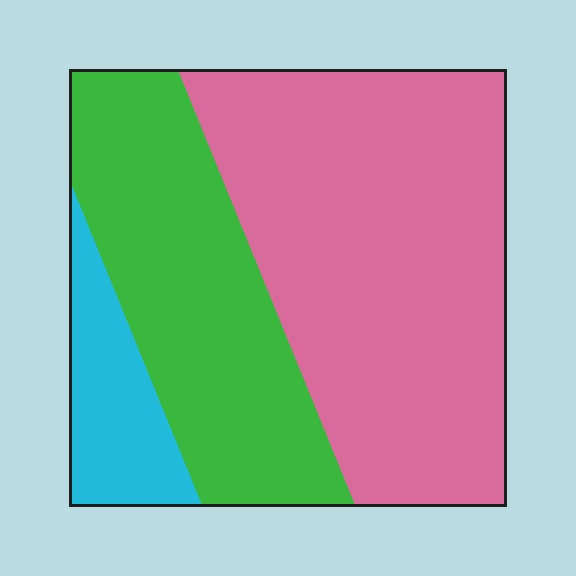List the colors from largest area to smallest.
From largest to smallest: pink, green, cyan.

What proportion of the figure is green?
Green covers about 35% of the figure.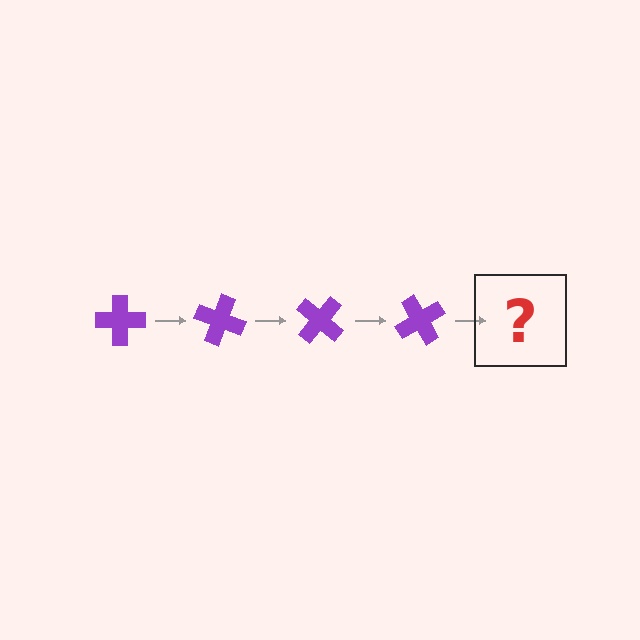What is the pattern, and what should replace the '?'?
The pattern is that the cross rotates 20 degrees each step. The '?' should be a purple cross rotated 80 degrees.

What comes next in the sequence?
The next element should be a purple cross rotated 80 degrees.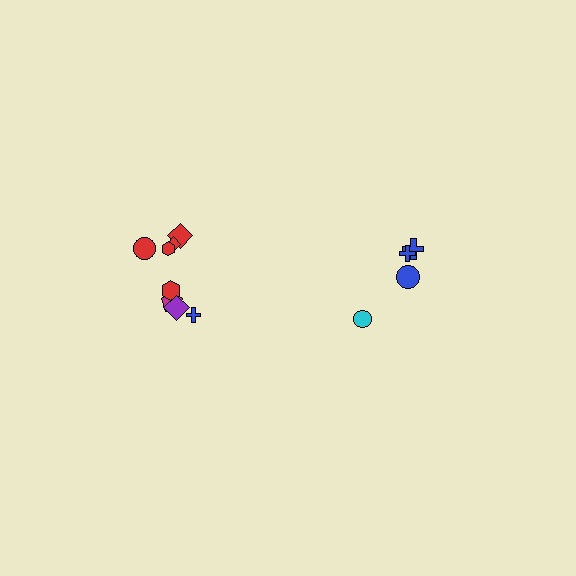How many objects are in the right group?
There are 4 objects.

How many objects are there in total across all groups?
There are 12 objects.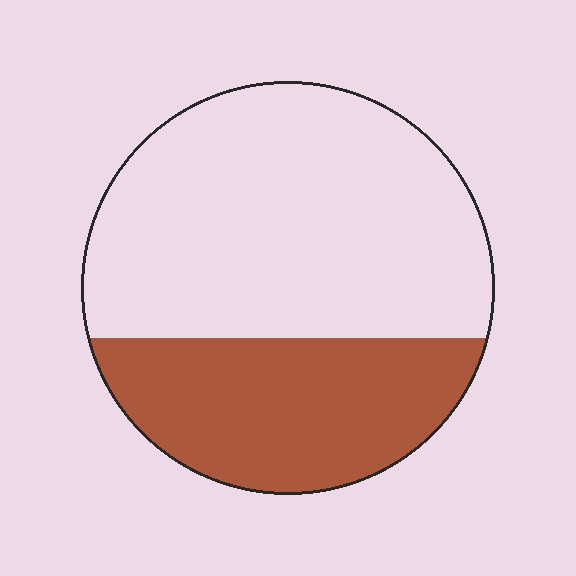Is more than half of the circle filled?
No.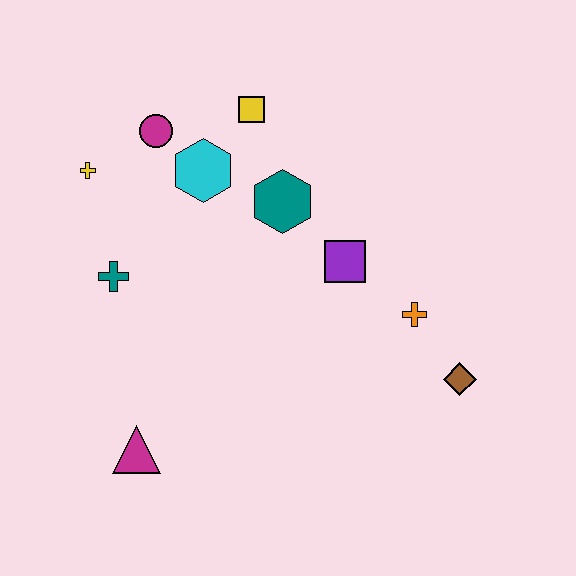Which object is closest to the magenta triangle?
The teal cross is closest to the magenta triangle.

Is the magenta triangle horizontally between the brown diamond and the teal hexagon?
No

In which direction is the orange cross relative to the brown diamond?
The orange cross is above the brown diamond.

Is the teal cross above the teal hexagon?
No